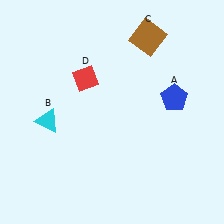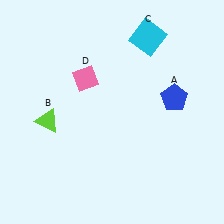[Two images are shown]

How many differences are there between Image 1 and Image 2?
There are 3 differences between the two images.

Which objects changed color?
B changed from cyan to lime. C changed from brown to cyan. D changed from red to pink.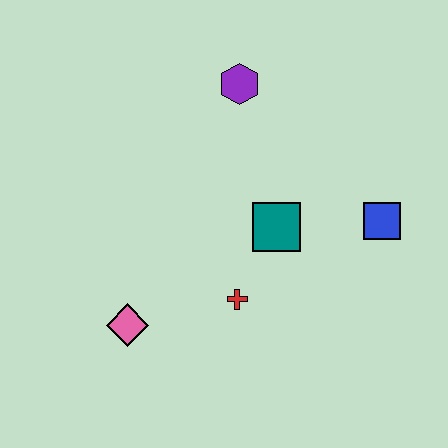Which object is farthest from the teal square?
The pink diamond is farthest from the teal square.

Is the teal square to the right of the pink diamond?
Yes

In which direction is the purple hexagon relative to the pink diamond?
The purple hexagon is above the pink diamond.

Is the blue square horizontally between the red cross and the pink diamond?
No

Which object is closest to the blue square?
The teal square is closest to the blue square.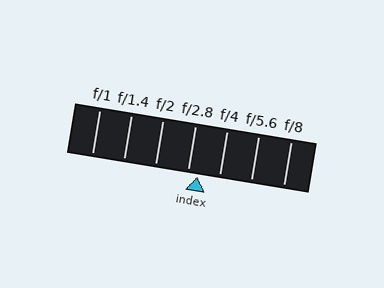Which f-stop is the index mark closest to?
The index mark is closest to f/2.8.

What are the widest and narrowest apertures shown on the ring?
The widest aperture shown is f/1 and the narrowest is f/8.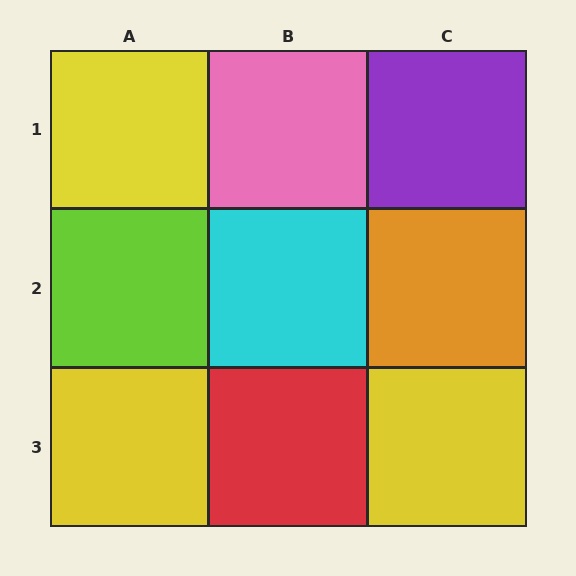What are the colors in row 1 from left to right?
Yellow, pink, purple.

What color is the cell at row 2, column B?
Cyan.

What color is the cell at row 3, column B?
Red.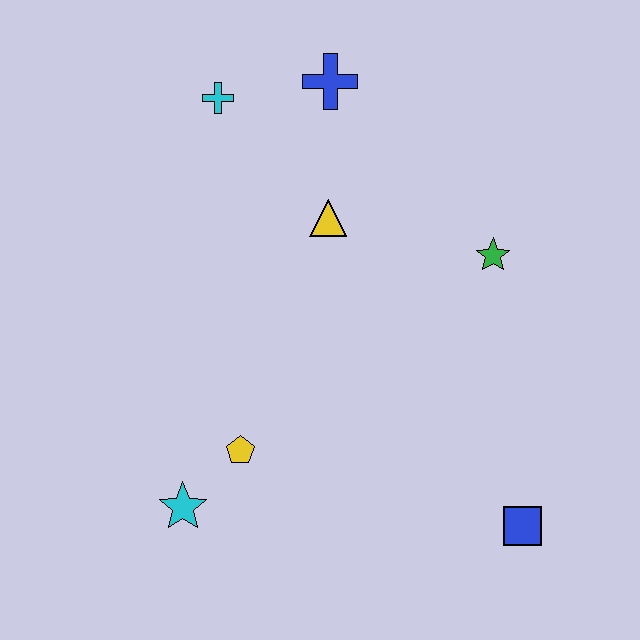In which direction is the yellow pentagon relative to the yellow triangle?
The yellow pentagon is below the yellow triangle.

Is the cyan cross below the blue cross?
Yes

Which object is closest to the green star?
The yellow triangle is closest to the green star.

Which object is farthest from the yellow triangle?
The blue square is farthest from the yellow triangle.